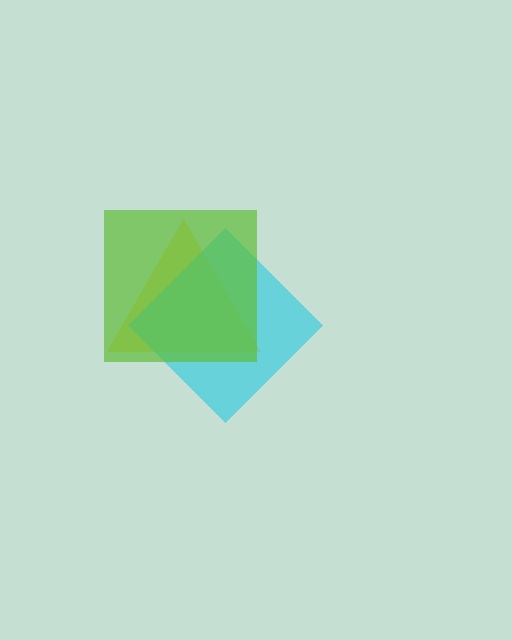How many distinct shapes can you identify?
There are 3 distinct shapes: a yellow triangle, a cyan diamond, a lime square.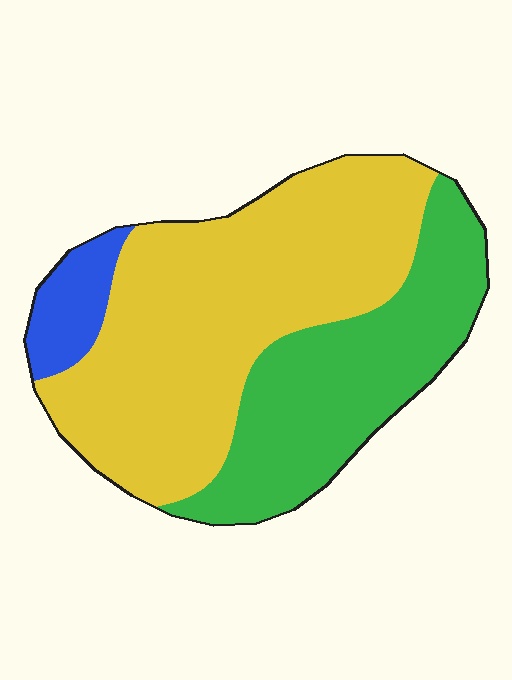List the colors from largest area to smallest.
From largest to smallest: yellow, green, blue.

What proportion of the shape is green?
Green covers roughly 35% of the shape.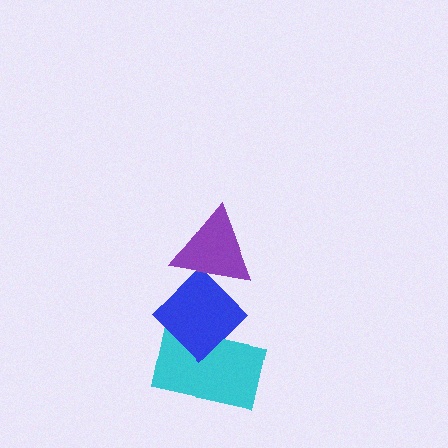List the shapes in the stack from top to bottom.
From top to bottom: the purple triangle, the blue diamond, the cyan rectangle.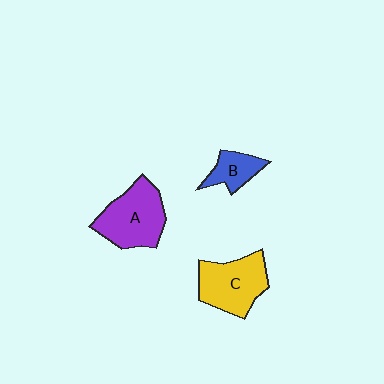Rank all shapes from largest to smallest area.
From largest to smallest: A (purple), C (yellow), B (blue).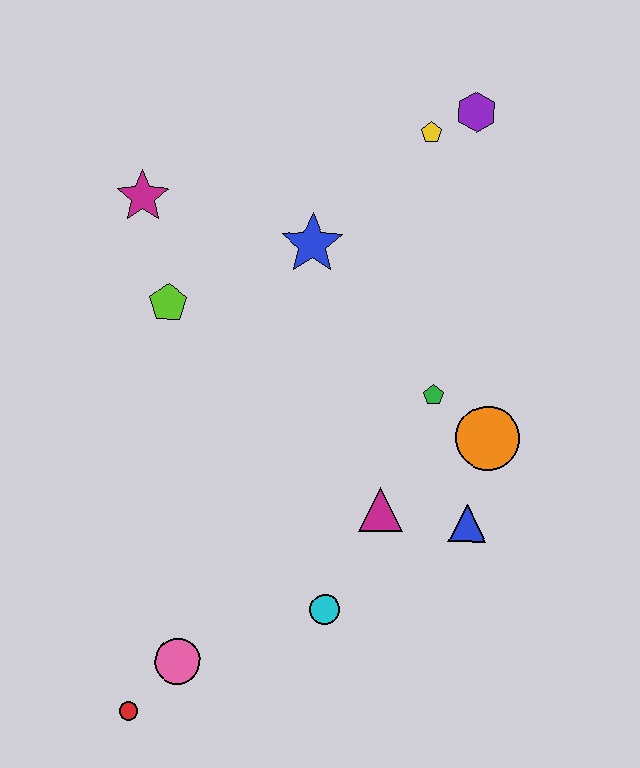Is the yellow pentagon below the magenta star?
No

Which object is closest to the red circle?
The pink circle is closest to the red circle.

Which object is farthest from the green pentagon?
The red circle is farthest from the green pentagon.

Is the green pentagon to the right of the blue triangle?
No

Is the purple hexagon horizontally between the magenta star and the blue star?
No